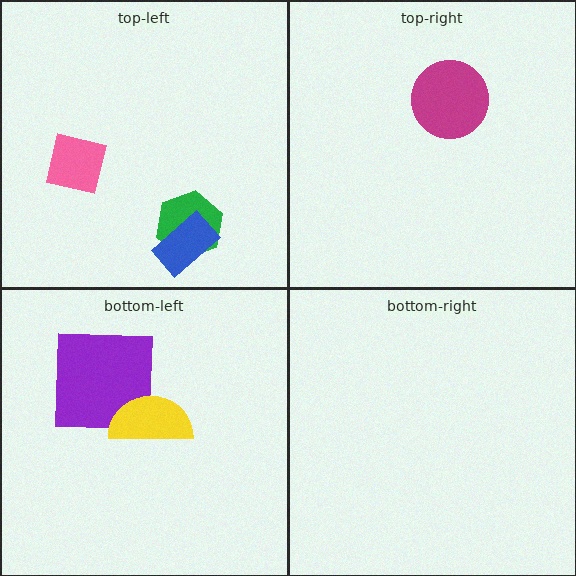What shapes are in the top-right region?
The magenta circle.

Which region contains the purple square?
The bottom-left region.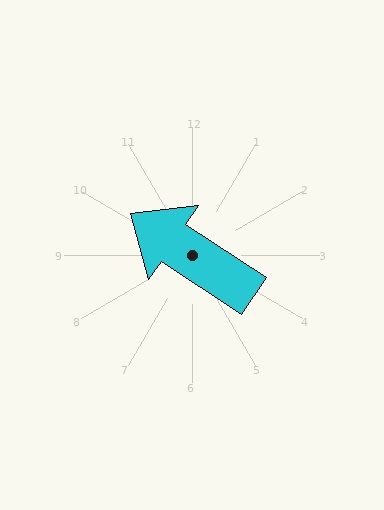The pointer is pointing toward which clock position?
Roughly 10 o'clock.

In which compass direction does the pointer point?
Northwest.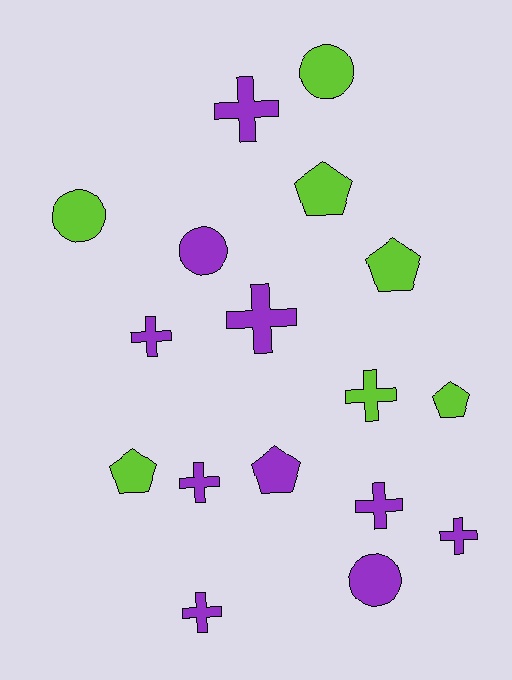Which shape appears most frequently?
Cross, with 8 objects.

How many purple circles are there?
There are 2 purple circles.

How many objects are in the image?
There are 17 objects.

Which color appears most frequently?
Purple, with 10 objects.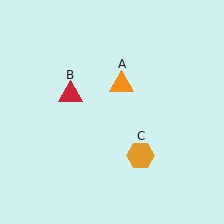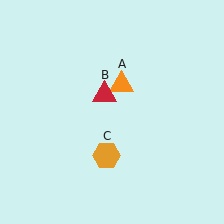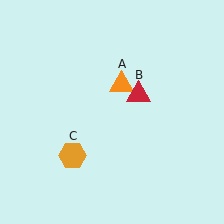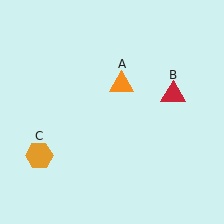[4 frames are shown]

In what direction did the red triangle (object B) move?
The red triangle (object B) moved right.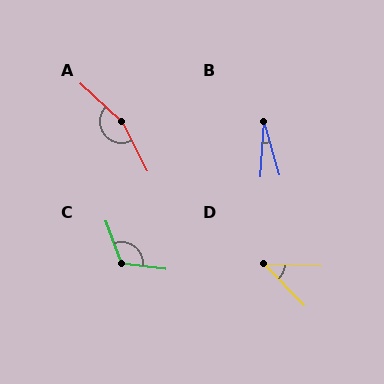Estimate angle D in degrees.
Approximately 43 degrees.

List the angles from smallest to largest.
B (19°), D (43°), C (116°), A (159°).